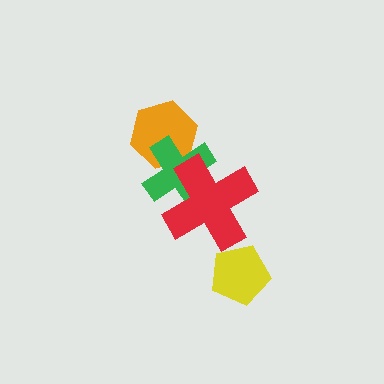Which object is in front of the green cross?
The red cross is in front of the green cross.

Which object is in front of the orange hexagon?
The green cross is in front of the orange hexagon.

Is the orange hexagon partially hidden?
Yes, it is partially covered by another shape.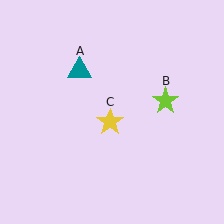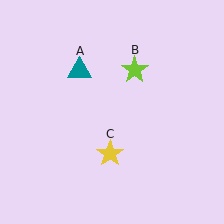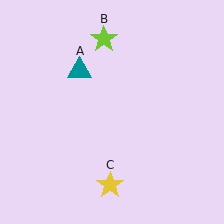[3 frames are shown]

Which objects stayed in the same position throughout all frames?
Teal triangle (object A) remained stationary.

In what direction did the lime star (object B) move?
The lime star (object B) moved up and to the left.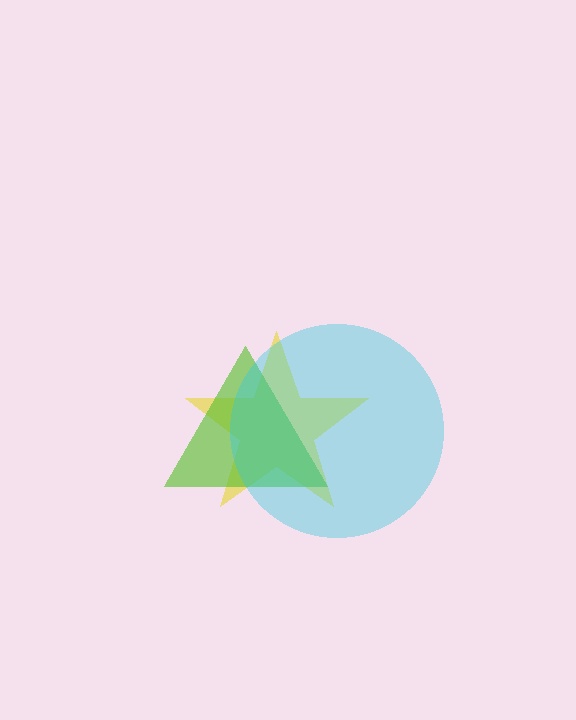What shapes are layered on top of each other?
The layered shapes are: a yellow star, a lime triangle, a cyan circle.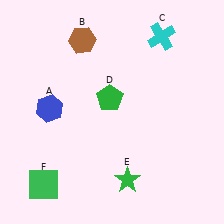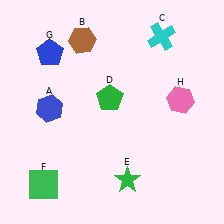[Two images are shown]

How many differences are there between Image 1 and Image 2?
There are 2 differences between the two images.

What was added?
A blue pentagon (G), a pink hexagon (H) were added in Image 2.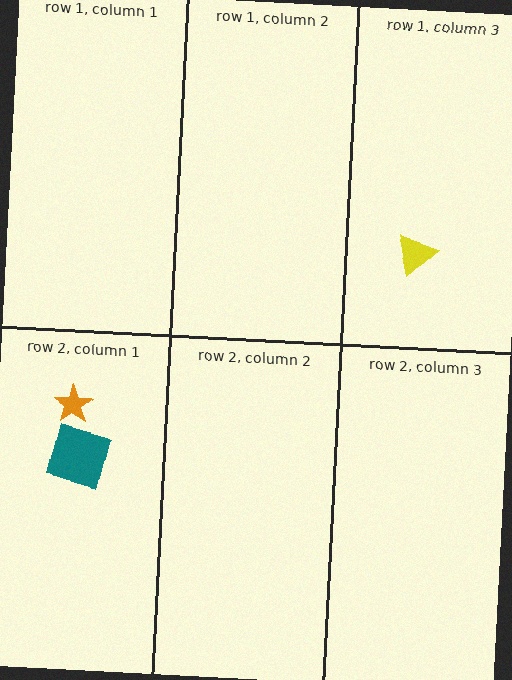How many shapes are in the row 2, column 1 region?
2.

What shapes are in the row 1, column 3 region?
The yellow triangle.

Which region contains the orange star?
The row 2, column 1 region.